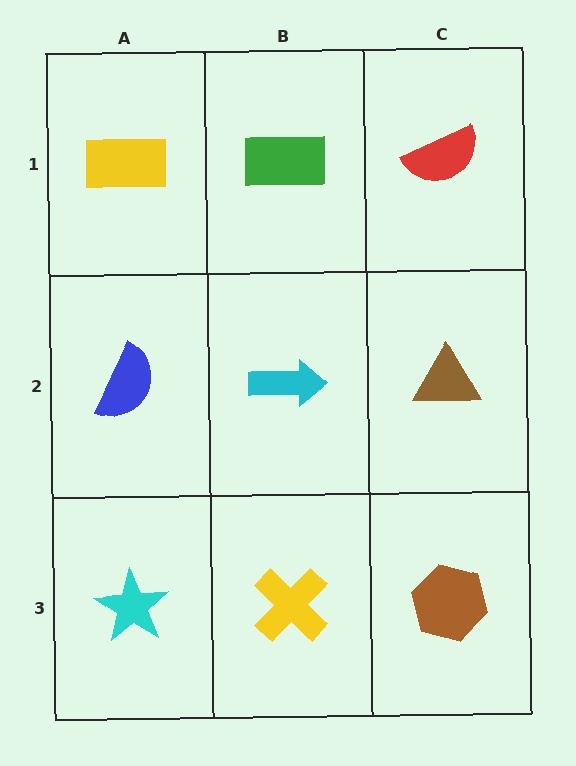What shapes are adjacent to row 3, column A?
A blue semicircle (row 2, column A), a yellow cross (row 3, column B).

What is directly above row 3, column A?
A blue semicircle.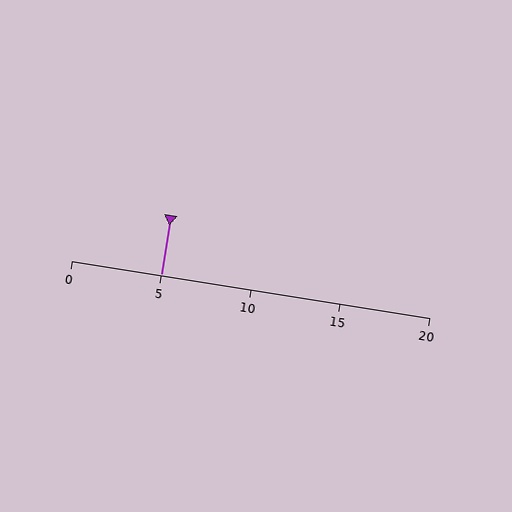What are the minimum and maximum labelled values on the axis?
The axis runs from 0 to 20.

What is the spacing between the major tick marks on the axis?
The major ticks are spaced 5 apart.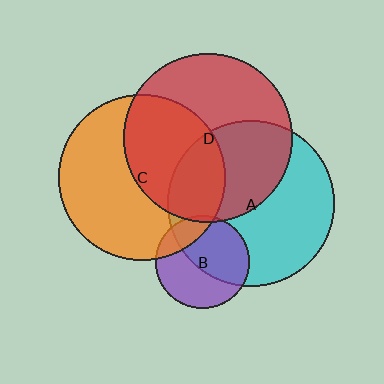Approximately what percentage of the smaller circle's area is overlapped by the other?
Approximately 20%.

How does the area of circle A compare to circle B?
Approximately 3.1 times.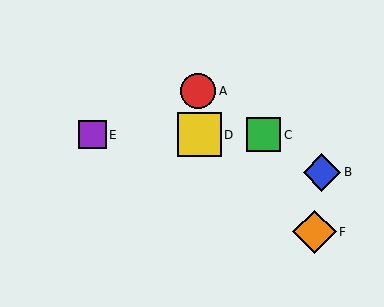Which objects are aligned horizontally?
Objects C, D, E are aligned horizontally.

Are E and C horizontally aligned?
Yes, both are at y≈135.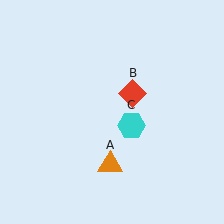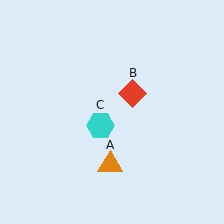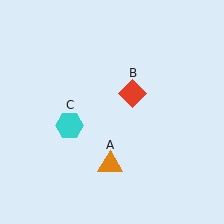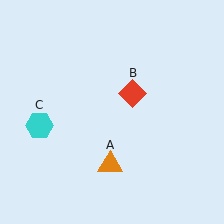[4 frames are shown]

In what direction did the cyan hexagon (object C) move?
The cyan hexagon (object C) moved left.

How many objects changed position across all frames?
1 object changed position: cyan hexagon (object C).